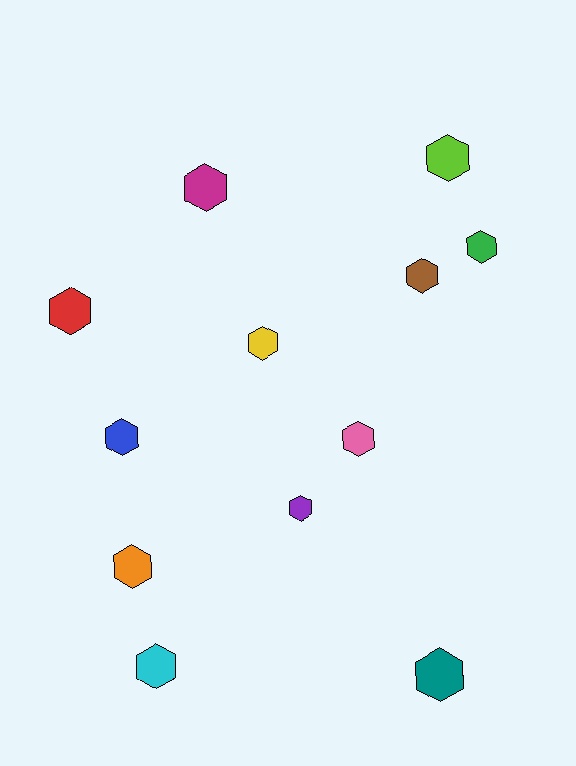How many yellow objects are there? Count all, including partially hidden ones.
There is 1 yellow object.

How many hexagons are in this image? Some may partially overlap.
There are 12 hexagons.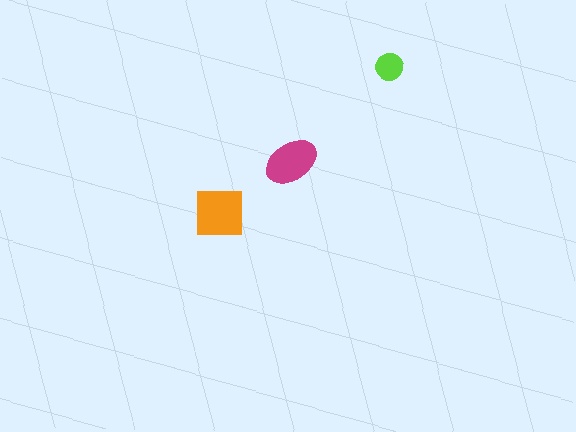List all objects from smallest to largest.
The lime circle, the magenta ellipse, the orange square.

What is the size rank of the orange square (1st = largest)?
1st.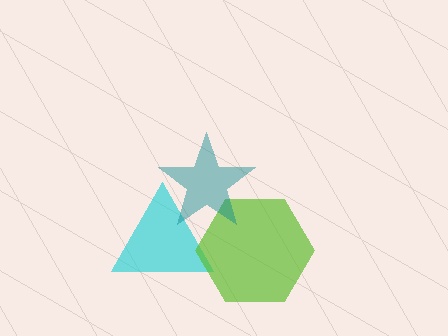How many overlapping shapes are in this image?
There are 3 overlapping shapes in the image.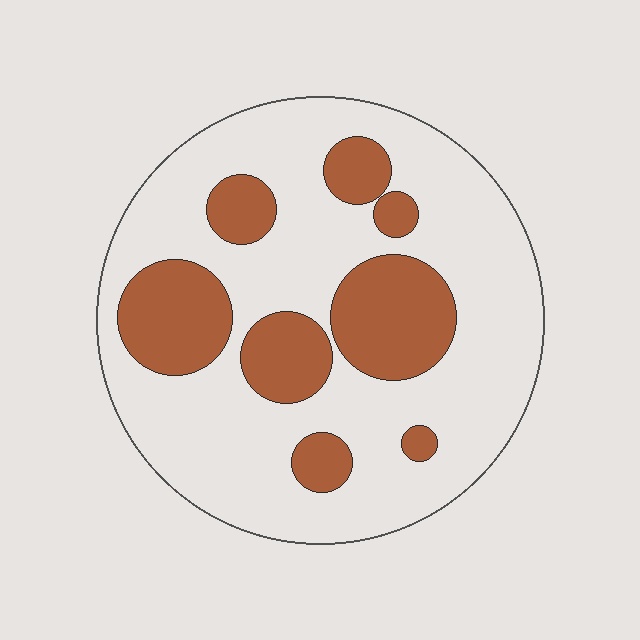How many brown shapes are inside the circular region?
8.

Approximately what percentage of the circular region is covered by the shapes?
Approximately 25%.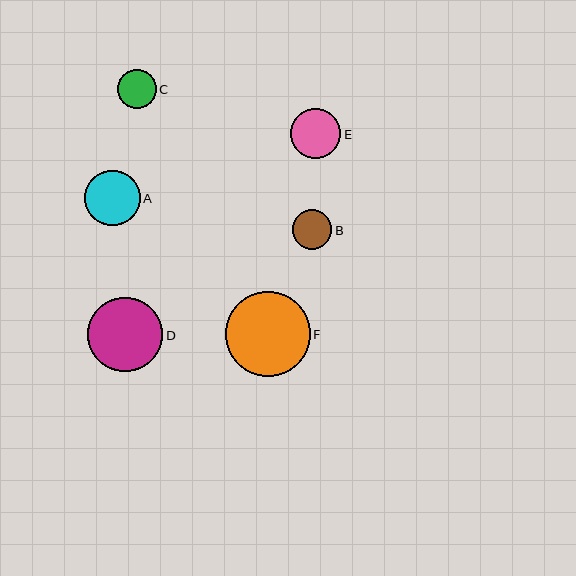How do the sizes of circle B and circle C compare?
Circle B and circle C are approximately the same size.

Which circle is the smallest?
Circle C is the smallest with a size of approximately 39 pixels.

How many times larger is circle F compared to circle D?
Circle F is approximately 1.1 times the size of circle D.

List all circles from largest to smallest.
From largest to smallest: F, D, A, E, B, C.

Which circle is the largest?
Circle F is the largest with a size of approximately 85 pixels.